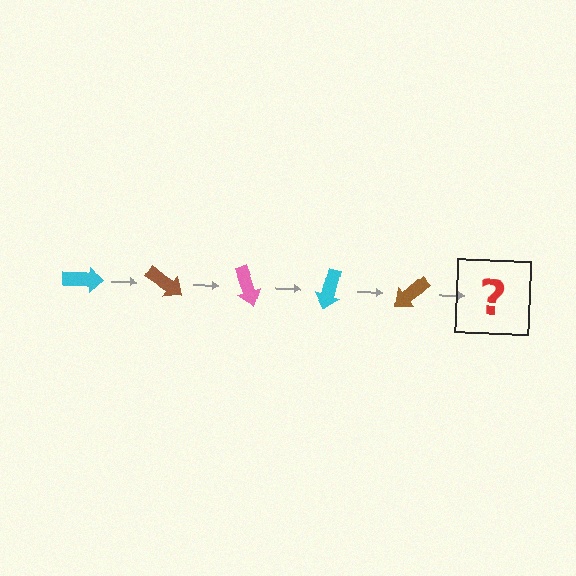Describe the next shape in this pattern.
It should be a pink arrow, rotated 175 degrees from the start.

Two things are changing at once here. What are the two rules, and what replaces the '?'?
The two rules are that it rotates 35 degrees each step and the color cycles through cyan, brown, and pink. The '?' should be a pink arrow, rotated 175 degrees from the start.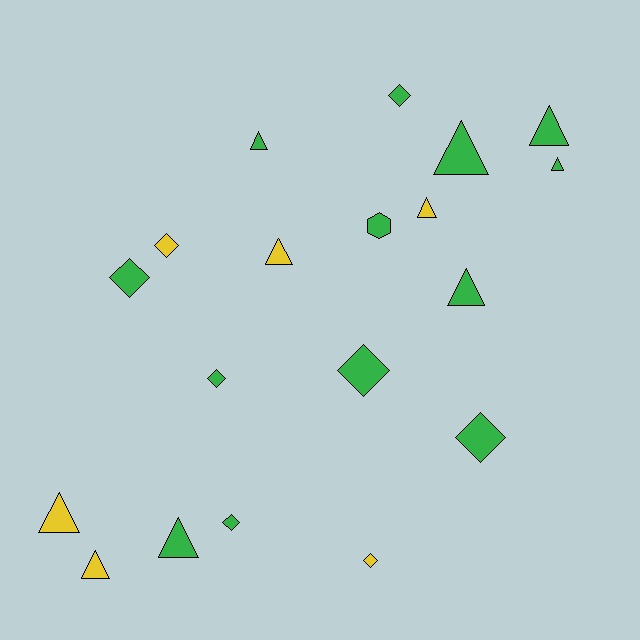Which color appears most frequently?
Green, with 13 objects.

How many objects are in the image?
There are 19 objects.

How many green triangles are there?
There are 6 green triangles.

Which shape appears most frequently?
Triangle, with 10 objects.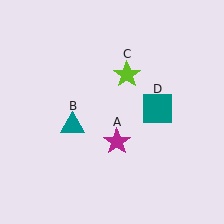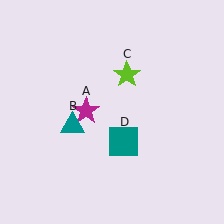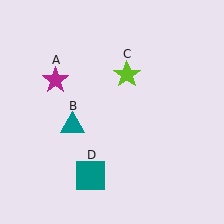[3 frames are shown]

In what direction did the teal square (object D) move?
The teal square (object D) moved down and to the left.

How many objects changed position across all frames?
2 objects changed position: magenta star (object A), teal square (object D).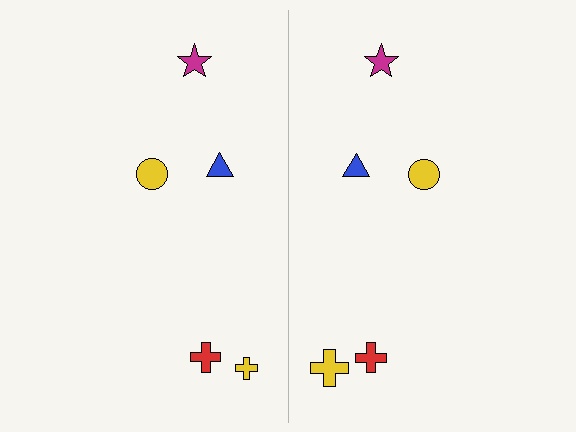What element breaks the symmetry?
The yellow cross on the right side has a different size than its mirror counterpart.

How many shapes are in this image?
There are 10 shapes in this image.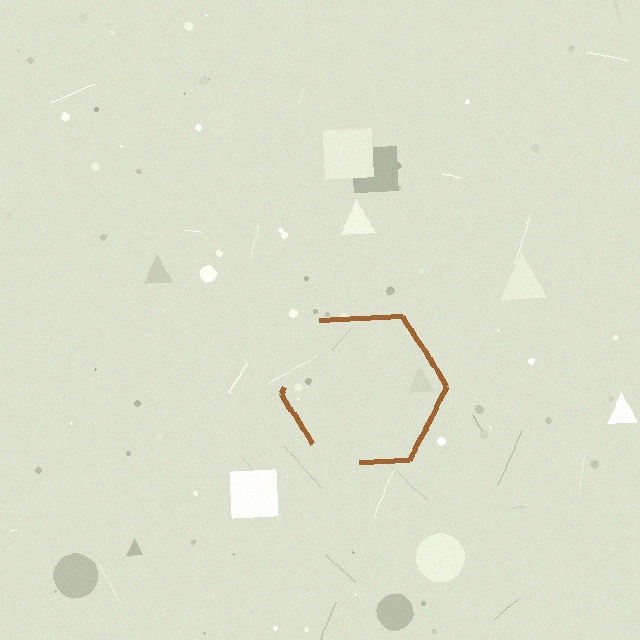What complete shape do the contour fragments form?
The contour fragments form a hexagon.